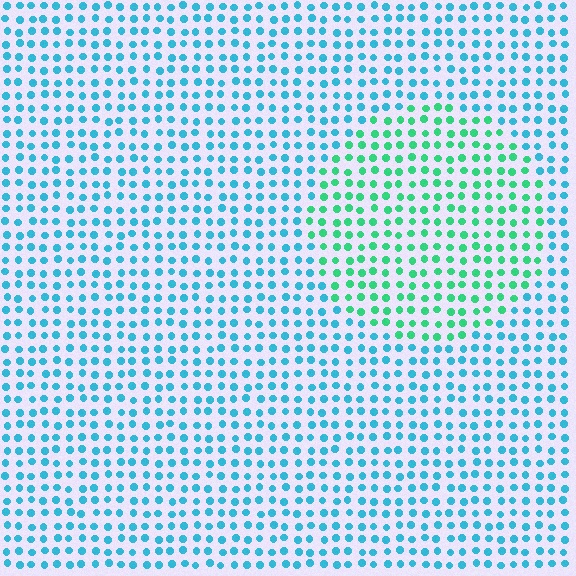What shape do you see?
I see a circle.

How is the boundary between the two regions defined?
The boundary is defined purely by a slight shift in hue (about 43 degrees). Spacing, size, and orientation are identical on both sides.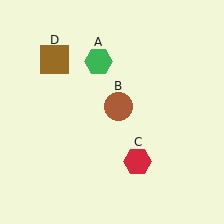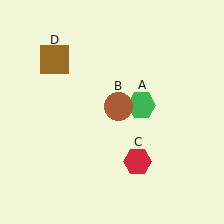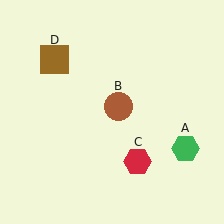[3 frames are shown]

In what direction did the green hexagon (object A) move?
The green hexagon (object A) moved down and to the right.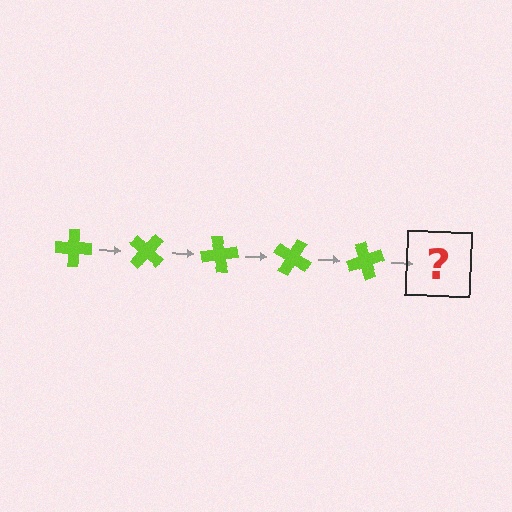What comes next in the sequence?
The next element should be a lime cross rotated 200 degrees.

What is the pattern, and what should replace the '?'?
The pattern is that the cross rotates 40 degrees each step. The '?' should be a lime cross rotated 200 degrees.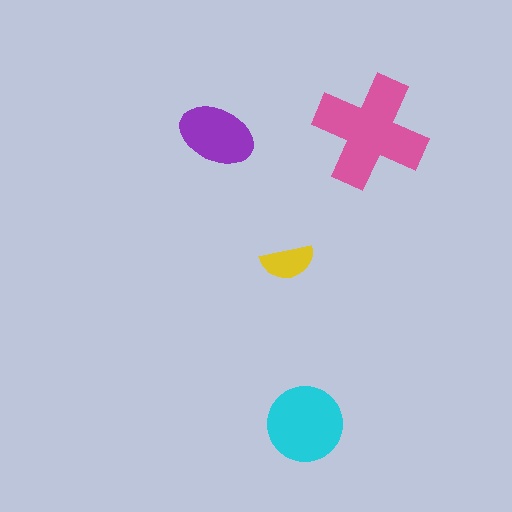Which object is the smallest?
The yellow semicircle.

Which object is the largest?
The pink cross.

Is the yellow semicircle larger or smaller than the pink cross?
Smaller.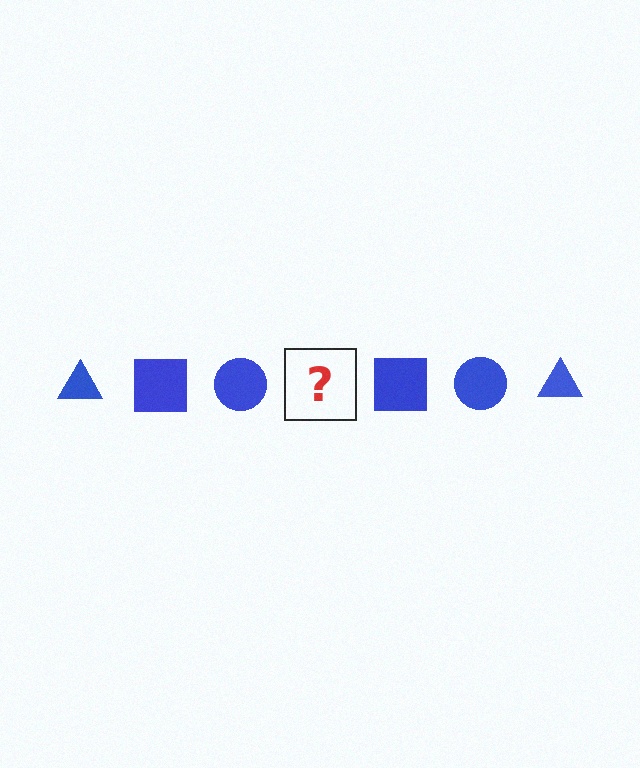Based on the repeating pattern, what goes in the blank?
The blank should be a blue triangle.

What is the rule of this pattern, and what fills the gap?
The rule is that the pattern cycles through triangle, square, circle shapes in blue. The gap should be filled with a blue triangle.